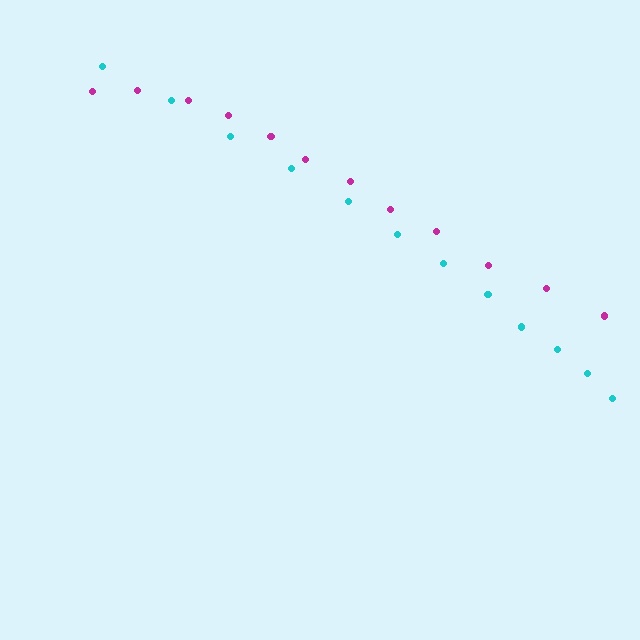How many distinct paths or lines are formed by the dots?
There are 2 distinct paths.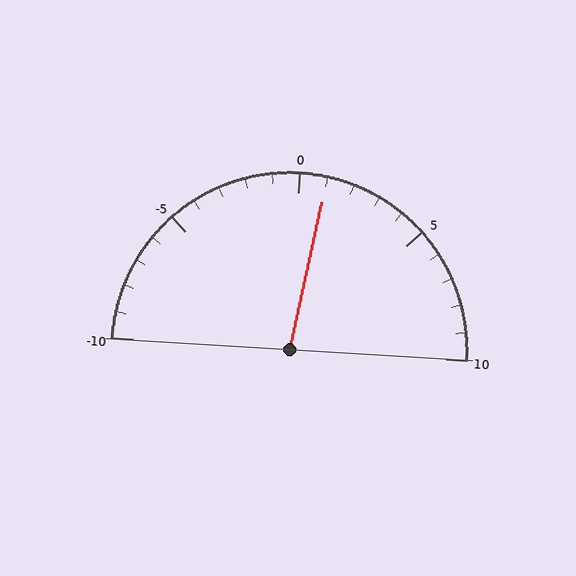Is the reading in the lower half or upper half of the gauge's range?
The reading is in the upper half of the range (-10 to 10).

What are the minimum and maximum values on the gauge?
The gauge ranges from -10 to 10.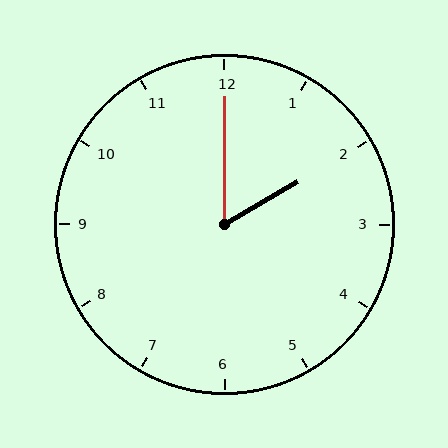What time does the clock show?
2:00.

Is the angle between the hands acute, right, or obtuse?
It is acute.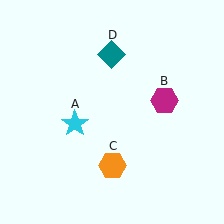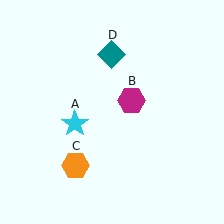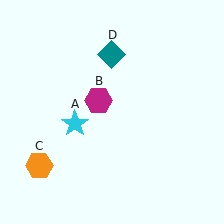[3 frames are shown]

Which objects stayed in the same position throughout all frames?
Cyan star (object A) and teal diamond (object D) remained stationary.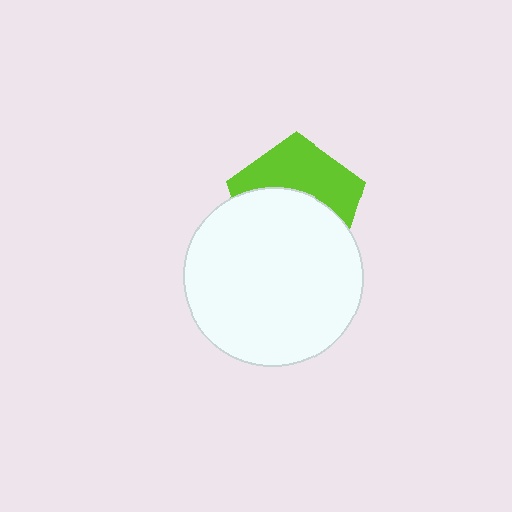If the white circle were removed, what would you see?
You would see the complete lime pentagon.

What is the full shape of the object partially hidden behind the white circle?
The partially hidden object is a lime pentagon.